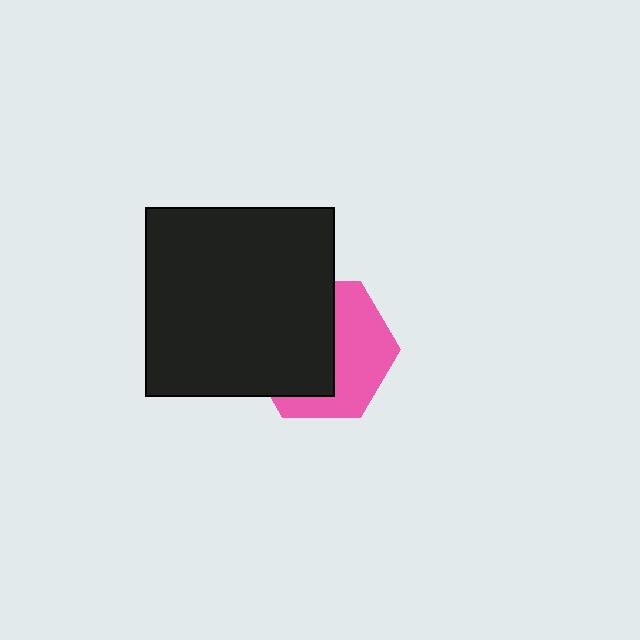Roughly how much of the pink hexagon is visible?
About half of it is visible (roughly 46%).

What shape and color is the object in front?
The object in front is a black square.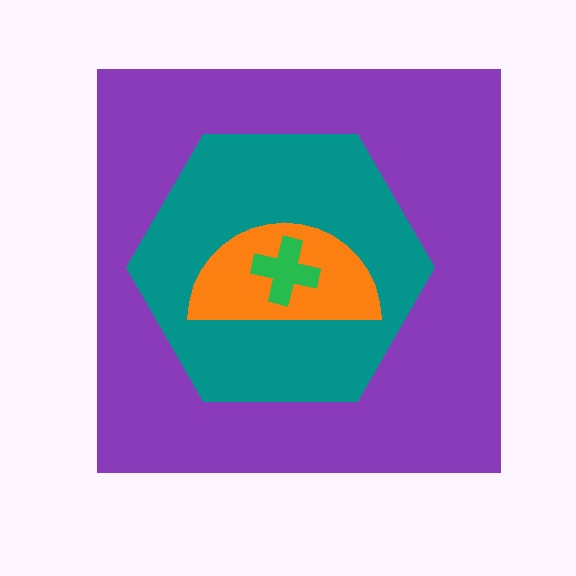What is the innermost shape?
The green cross.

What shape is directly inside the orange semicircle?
The green cross.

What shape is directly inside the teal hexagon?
The orange semicircle.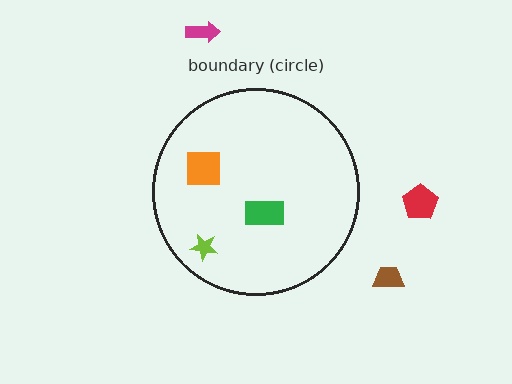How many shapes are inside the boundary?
3 inside, 3 outside.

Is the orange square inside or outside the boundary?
Inside.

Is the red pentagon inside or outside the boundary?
Outside.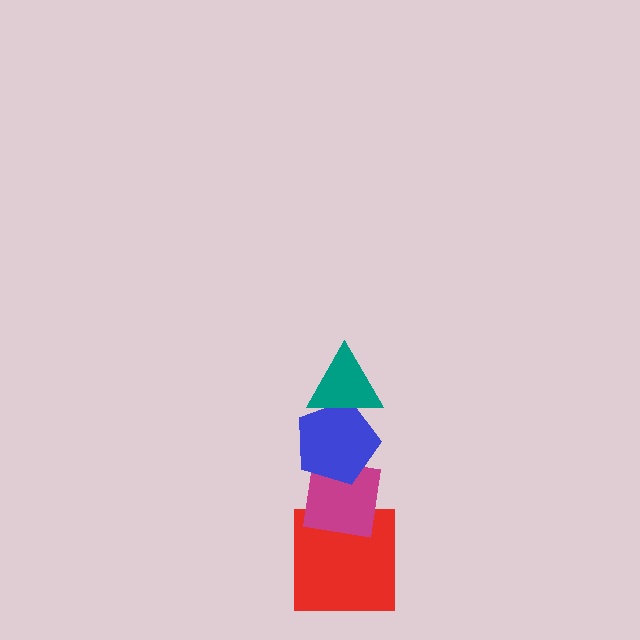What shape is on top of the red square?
The magenta square is on top of the red square.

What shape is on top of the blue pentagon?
The teal triangle is on top of the blue pentagon.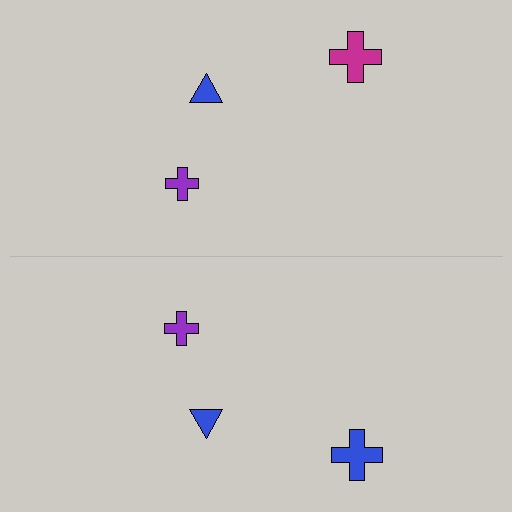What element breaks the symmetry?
The blue cross on the bottom side breaks the symmetry — its mirror counterpart is magenta.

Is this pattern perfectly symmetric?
No, the pattern is not perfectly symmetric. The blue cross on the bottom side breaks the symmetry — its mirror counterpart is magenta.